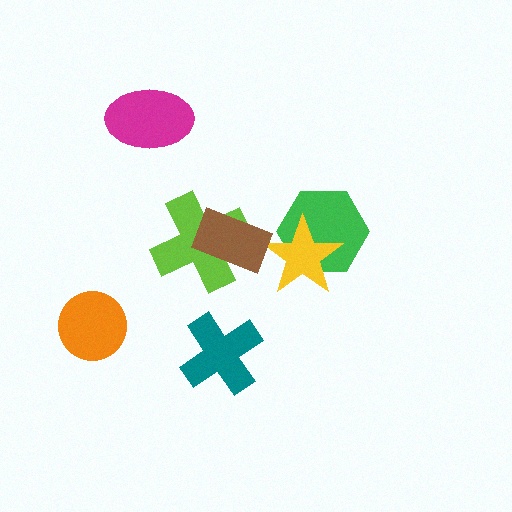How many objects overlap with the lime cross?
1 object overlaps with the lime cross.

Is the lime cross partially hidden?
Yes, it is partially covered by another shape.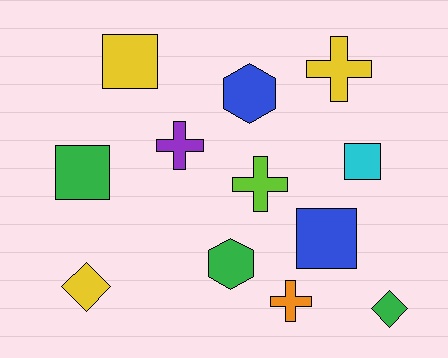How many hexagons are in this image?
There are 2 hexagons.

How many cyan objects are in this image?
There is 1 cyan object.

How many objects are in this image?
There are 12 objects.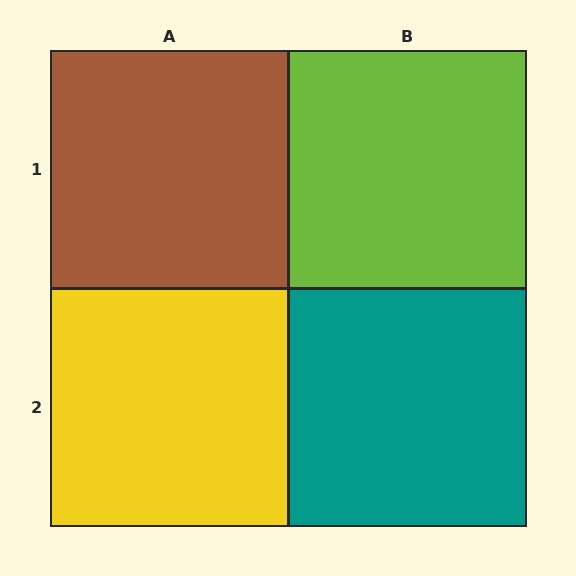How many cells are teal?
1 cell is teal.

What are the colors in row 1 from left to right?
Brown, lime.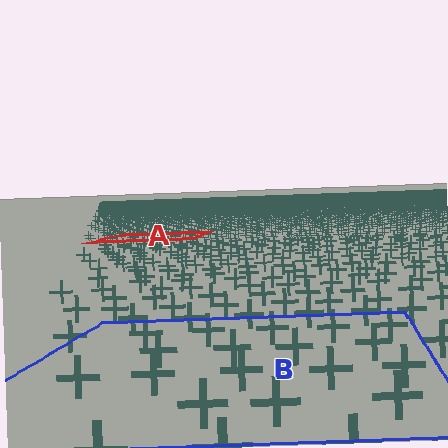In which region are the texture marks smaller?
The texture marks are smaller in region A, because it is farther away.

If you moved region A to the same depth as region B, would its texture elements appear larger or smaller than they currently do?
They would appear larger. At a closer depth, the same texture elements are projected at a bigger on-screen size.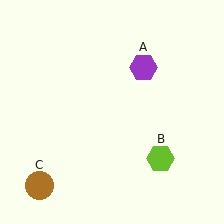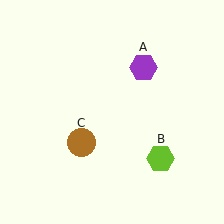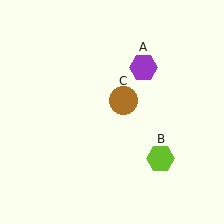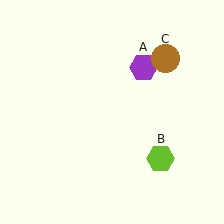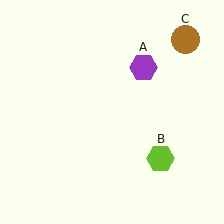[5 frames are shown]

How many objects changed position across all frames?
1 object changed position: brown circle (object C).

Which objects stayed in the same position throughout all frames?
Purple hexagon (object A) and lime hexagon (object B) remained stationary.